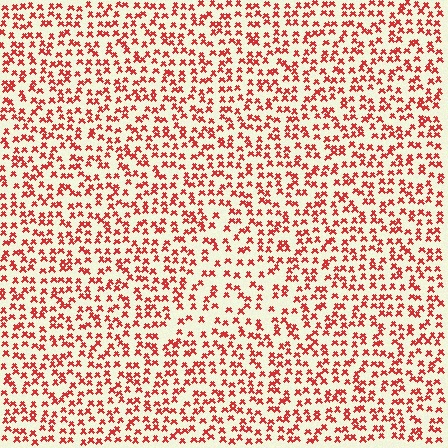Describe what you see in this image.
The image contains small red elements arranged at two different densities. A triangle-shaped region is visible where the elements are less densely packed than the surrounding area.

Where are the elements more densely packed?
The elements are more densely packed outside the triangle boundary.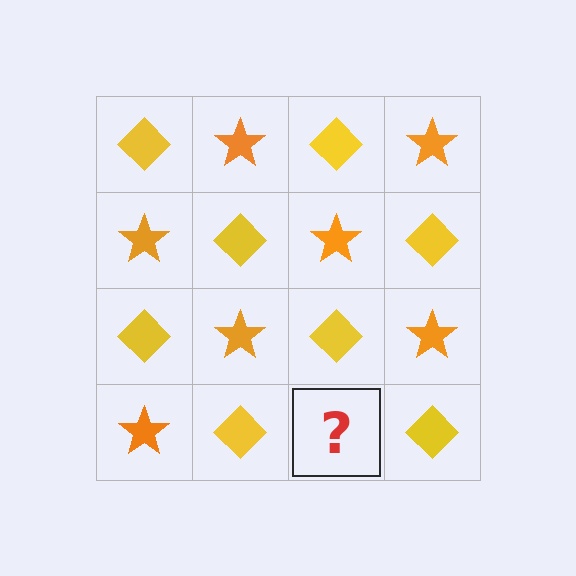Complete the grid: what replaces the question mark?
The question mark should be replaced with an orange star.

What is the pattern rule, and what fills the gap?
The rule is that it alternates yellow diamond and orange star in a checkerboard pattern. The gap should be filled with an orange star.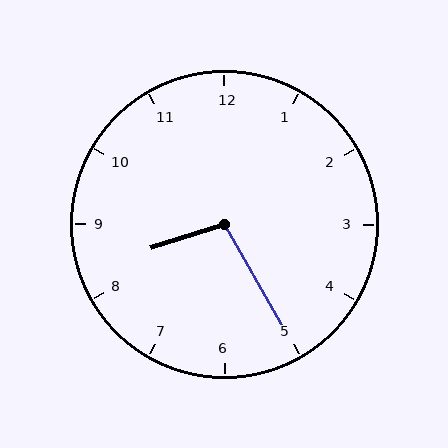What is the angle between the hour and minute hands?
Approximately 102 degrees.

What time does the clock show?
8:25.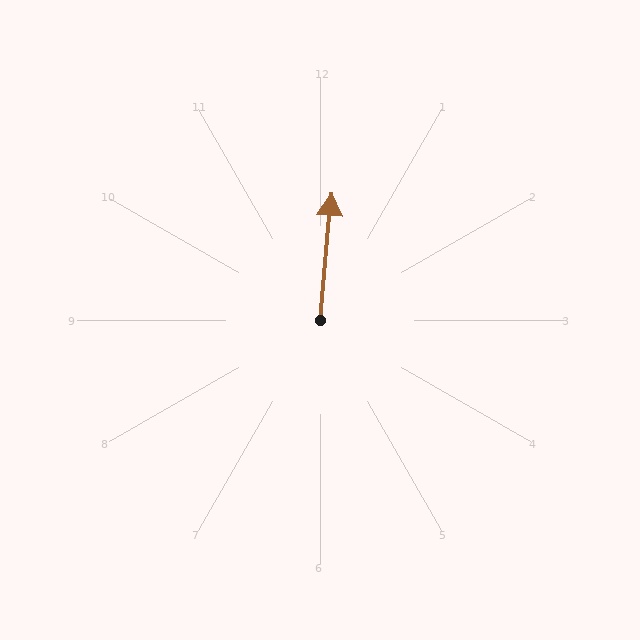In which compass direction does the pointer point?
North.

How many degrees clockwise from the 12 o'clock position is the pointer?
Approximately 5 degrees.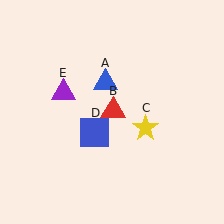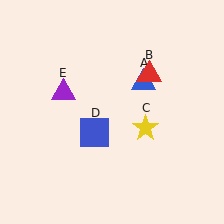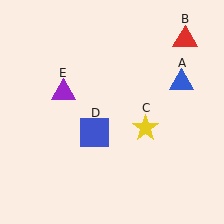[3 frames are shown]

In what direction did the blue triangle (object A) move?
The blue triangle (object A) moved right.